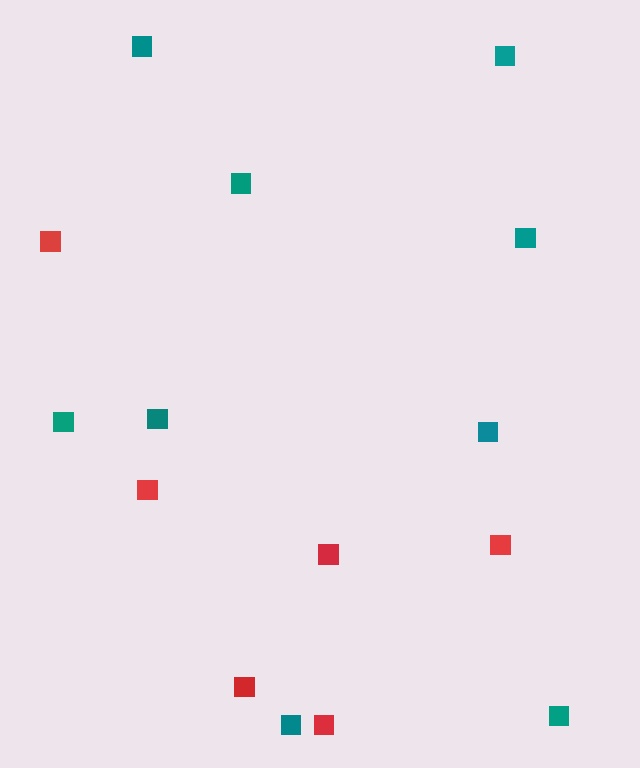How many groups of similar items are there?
There are 2 groups: one group of red squares (6) and one group of teal squares (9).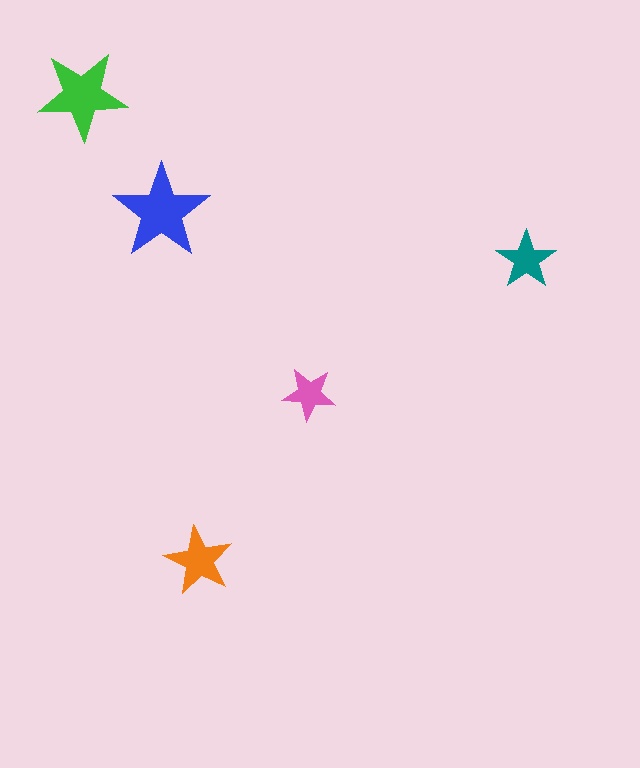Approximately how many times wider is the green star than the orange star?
About 1.5 times wider.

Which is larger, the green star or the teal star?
The green one.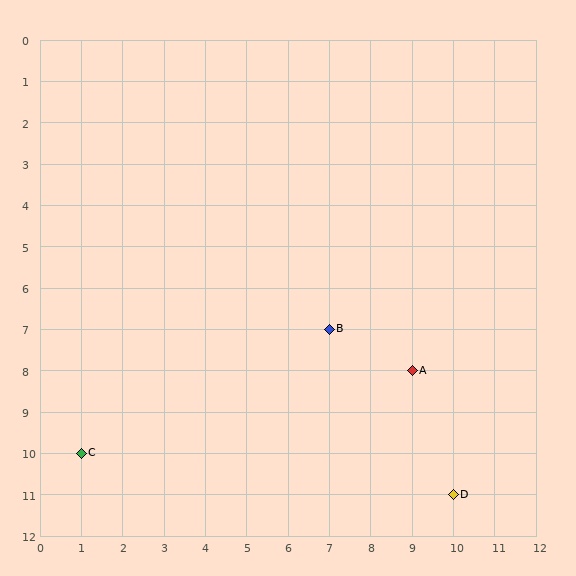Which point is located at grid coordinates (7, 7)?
Point B is at (7, 7).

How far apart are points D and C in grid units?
Points D and C are 9 columns and 1 row apart (about 9.1 grid units diagonally).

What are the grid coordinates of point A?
Point A is at grid coordinates (9, 8).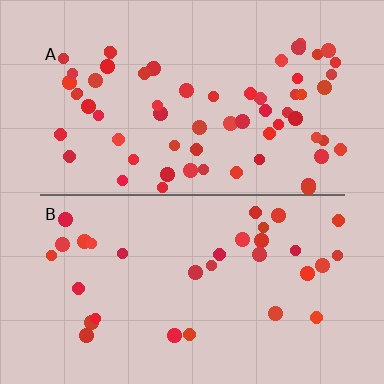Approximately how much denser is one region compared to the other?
Approximately 2.0× — region A over region B.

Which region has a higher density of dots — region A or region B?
A (the top).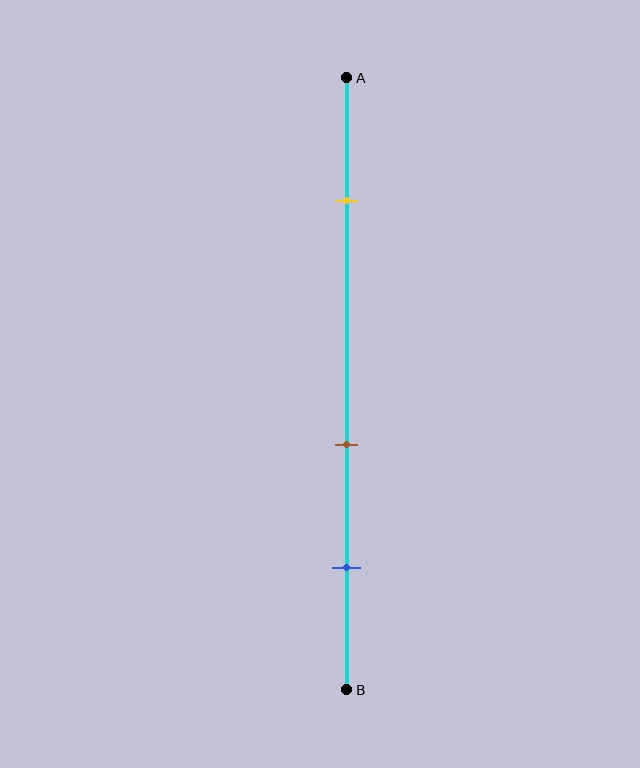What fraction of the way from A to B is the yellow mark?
The yellow mark is approximately 20% (0.2) of the way from A to B.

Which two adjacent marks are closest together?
The brown and blue marks are the closest adjacent pair.